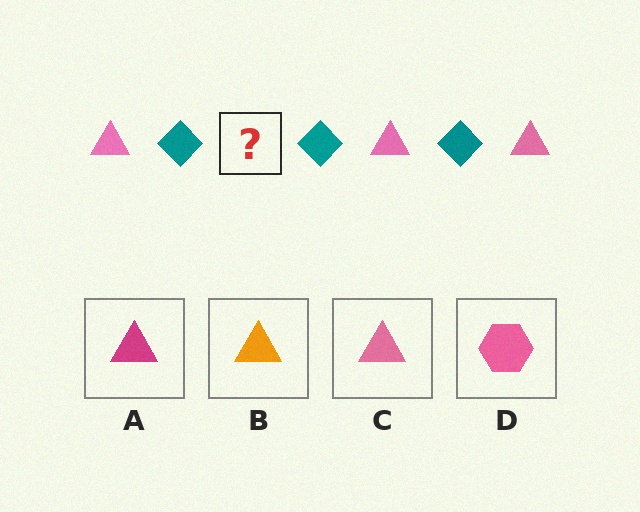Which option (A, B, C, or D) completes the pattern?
C.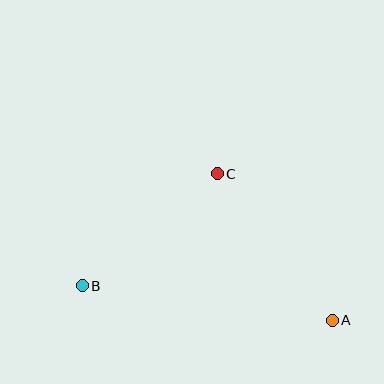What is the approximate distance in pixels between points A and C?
The distance between A and C is approximately 187 pixels.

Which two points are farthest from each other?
Points A and B are farthest from each other.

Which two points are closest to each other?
Points B and C are closest to each other.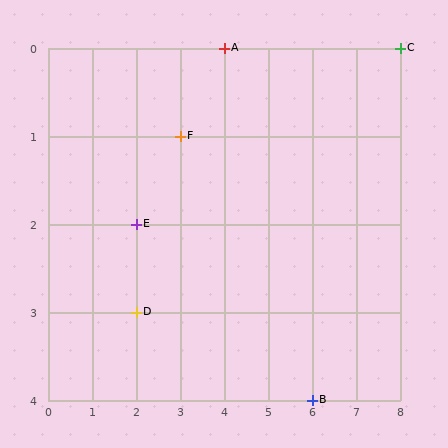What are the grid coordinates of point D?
Point D is at grid coordinates (2, 3).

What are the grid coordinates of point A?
Point A is at grid coordinates (4, 0).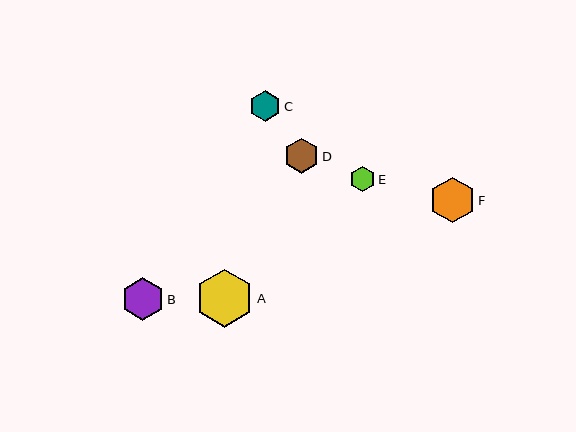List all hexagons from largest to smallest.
From largest to smallest: A, F, B, D, C, E.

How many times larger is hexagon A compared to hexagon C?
Hexagon A is approximately 1.9 times the size of hexagon C.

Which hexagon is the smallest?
Hexagon E is the smallest with a size of approximately 25 pixels.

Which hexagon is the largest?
Hexagon A is the largest with a size of approximately 58 pixels.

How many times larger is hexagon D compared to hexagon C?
Hexagon D is approximately 1.2 times the size of hexagon C.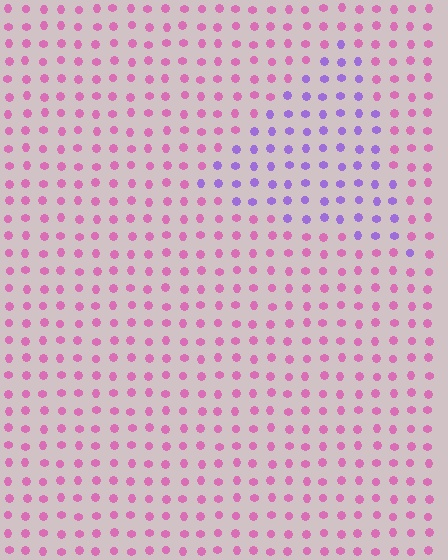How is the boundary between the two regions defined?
The boundary is defined purely by a slight shift in hue (about 52 degrees). Spacing, size, and orientation are identical on both sides.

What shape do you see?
I see a triangle.